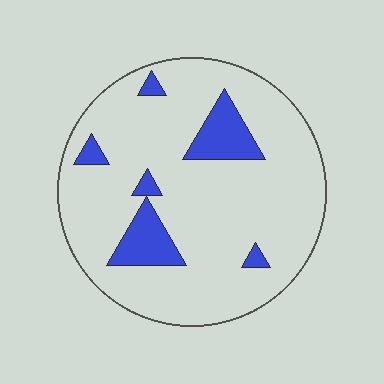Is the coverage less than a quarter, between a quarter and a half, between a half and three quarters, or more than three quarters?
Less than a quarter.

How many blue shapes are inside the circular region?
6.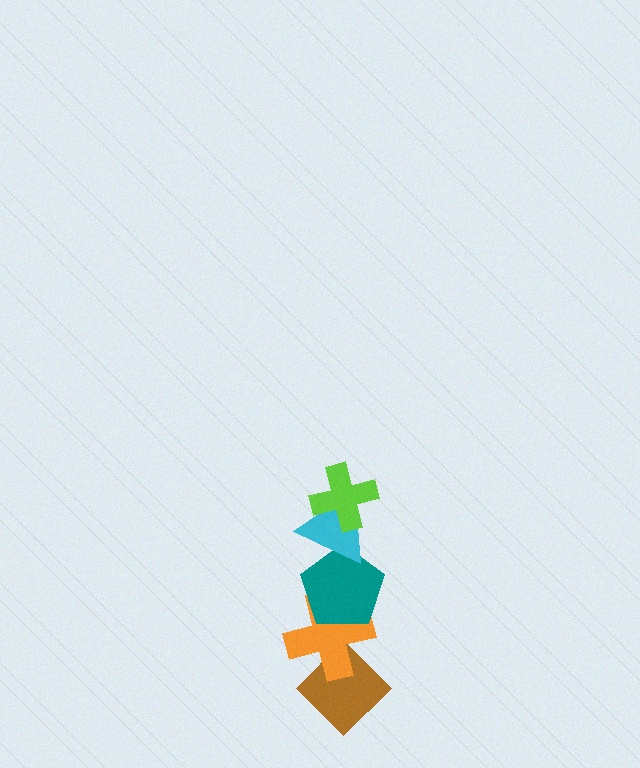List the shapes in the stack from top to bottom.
From top to bottom: the lime cross, the cyan triangle, the teal pentagon, the orange cross, the brown diamond.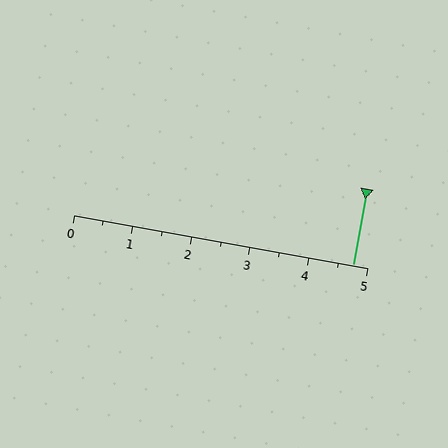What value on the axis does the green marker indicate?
The marker indicates approximately 4.8.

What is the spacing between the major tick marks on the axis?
The major ticks are spaced 1 apart.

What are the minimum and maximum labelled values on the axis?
The axis runs from 0 to 5.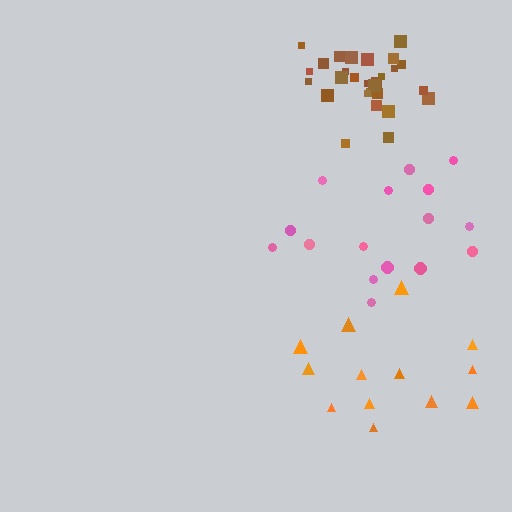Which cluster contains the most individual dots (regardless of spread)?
Brown (28).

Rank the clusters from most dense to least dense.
brown, orange, pink.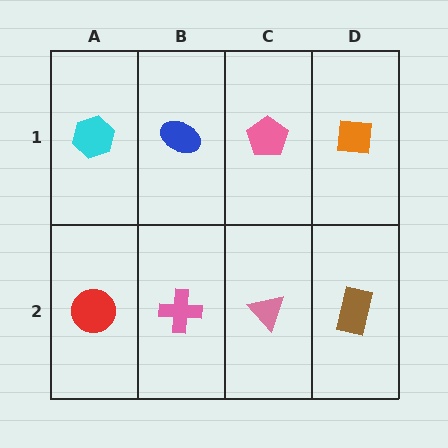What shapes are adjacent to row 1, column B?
A pink cross (row 2, column B), a cyan hexagon (row 1, column A), a pink pentagon (row 1, column C).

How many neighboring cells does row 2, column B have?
3.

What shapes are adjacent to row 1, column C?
A pink triangle (row 2, column C), a blue ellipse (row 1, column B), an orange square (row 1, column D).